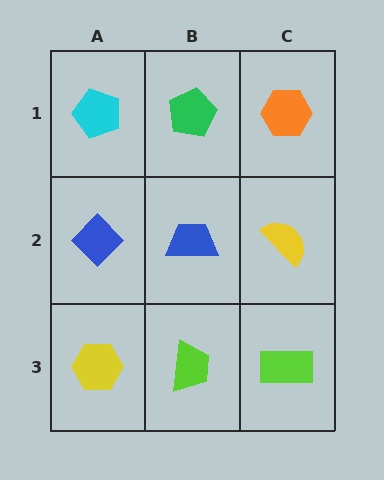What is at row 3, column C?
A lime rectangle.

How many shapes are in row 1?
3 shapes.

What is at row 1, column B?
A green pentagon.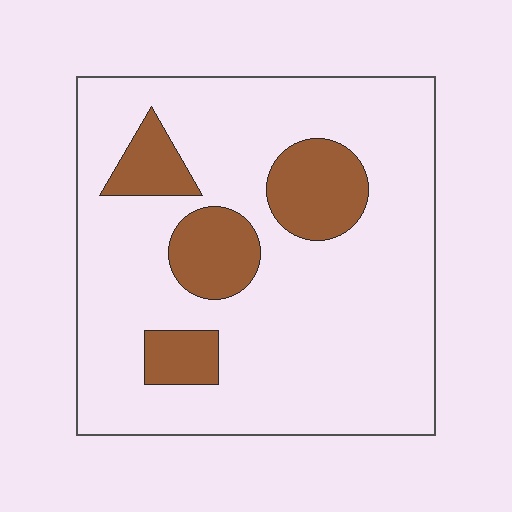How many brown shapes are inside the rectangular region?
4.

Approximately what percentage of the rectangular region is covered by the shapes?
Approximately 20%.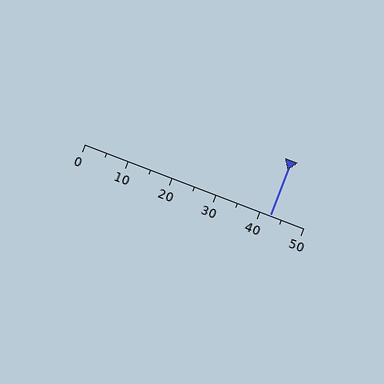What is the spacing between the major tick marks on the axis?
The major ticks are spaced 10 apart.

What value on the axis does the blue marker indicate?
The marker indicates approximately 42.5.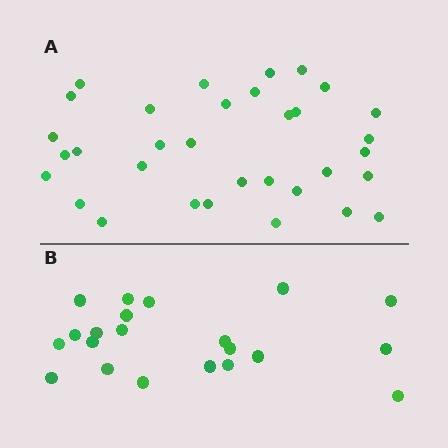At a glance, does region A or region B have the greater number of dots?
Region A (the top region) has more dots.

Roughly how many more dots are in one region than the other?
Region A has roughly 12 or so more dots than region B.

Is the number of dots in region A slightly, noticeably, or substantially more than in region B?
Region A has substantially more. The ratio is roughly 1.6 to 1.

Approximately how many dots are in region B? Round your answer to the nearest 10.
About 20 dots. (The exact count is 21, which rounds to 20.)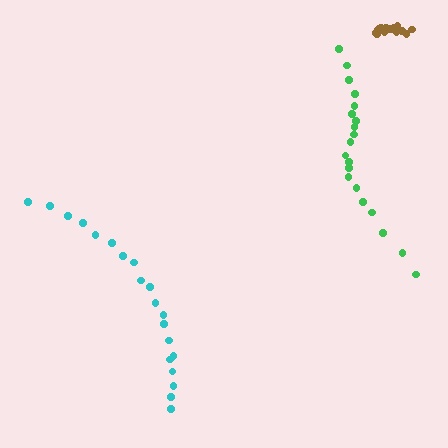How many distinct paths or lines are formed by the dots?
There are 3 distinct paths.